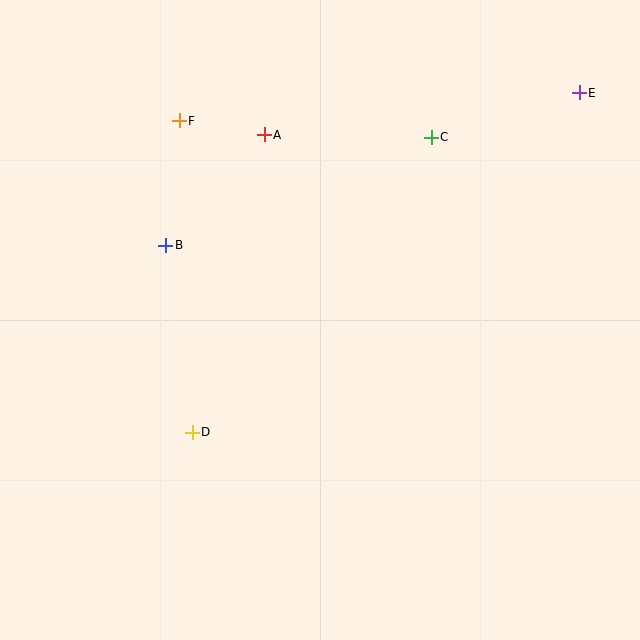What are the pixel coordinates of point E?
Point E is at (579, 93).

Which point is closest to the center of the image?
Point D at (192, 432) is closest to the center.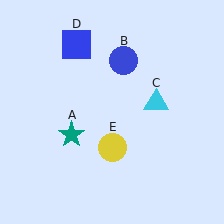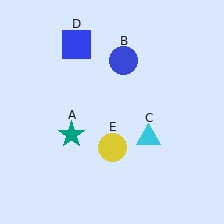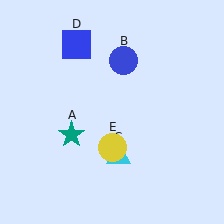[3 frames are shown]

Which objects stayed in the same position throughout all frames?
Teal star (object A) and blue circle (object B) and blue square (object D) and yellow circle (object E) remained stationary.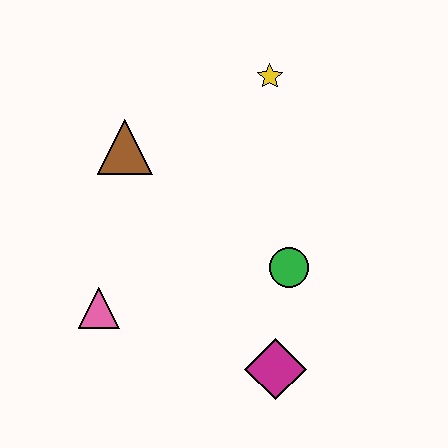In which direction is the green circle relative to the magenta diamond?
The green circle is above the magenta diamond.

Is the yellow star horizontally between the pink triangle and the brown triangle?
No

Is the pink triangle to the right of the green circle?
No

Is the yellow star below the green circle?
No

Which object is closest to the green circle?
The magenta diamond is closest to the green circle.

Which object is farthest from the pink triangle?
The yellow star is farthest from the pink triangle.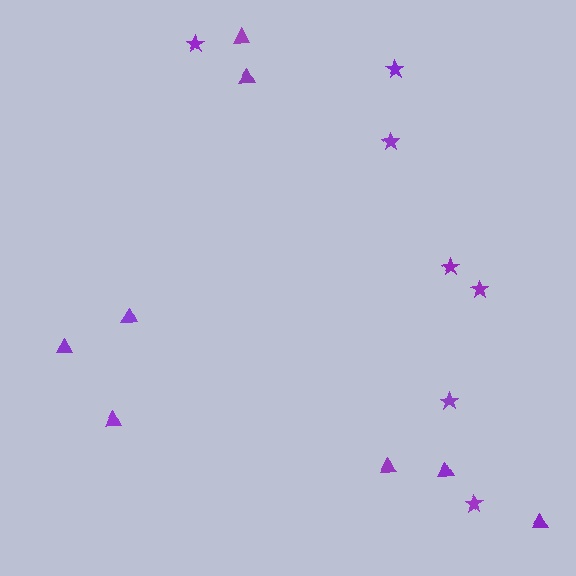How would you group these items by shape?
There are 2 groups: one group of stars (7) and one group of triangles (8).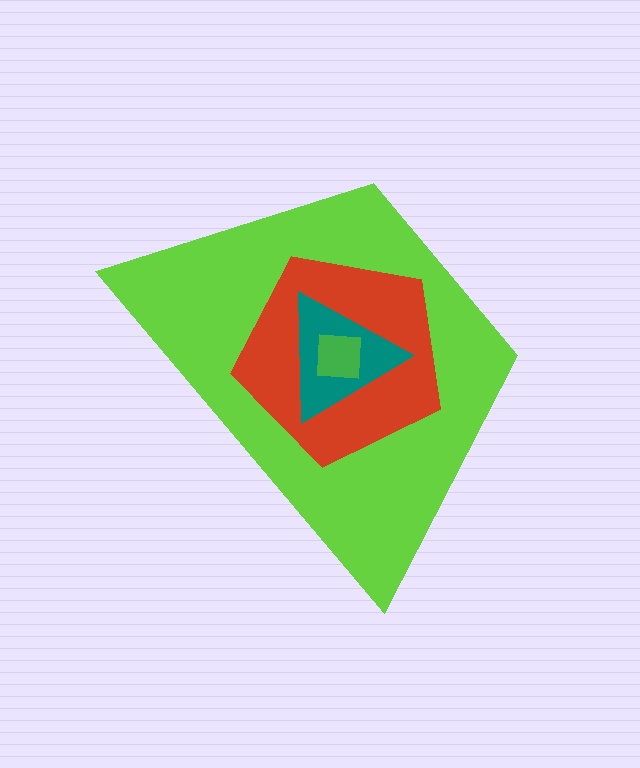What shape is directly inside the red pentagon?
The teal triangle.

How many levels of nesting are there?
4.